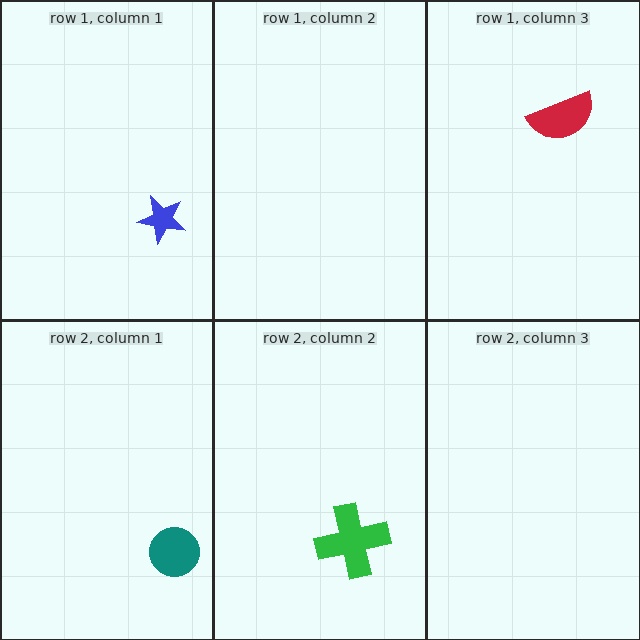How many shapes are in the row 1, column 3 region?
1.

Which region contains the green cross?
The row 2, column 2 region.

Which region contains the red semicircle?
The row 1, column 3 region.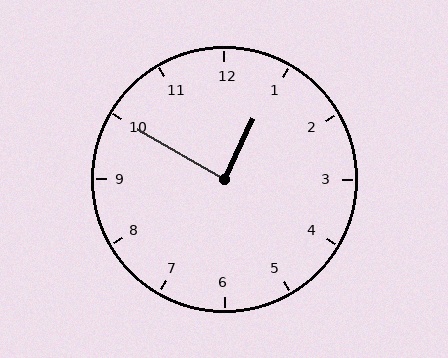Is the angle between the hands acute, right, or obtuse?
It is right.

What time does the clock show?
12:50.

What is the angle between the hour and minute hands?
Approximately 85 degrees.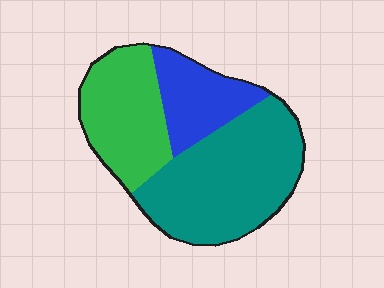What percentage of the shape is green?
Green takes up between a sixth and a third of the shape.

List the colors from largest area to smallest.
From largest to smallest: teal, green, blue.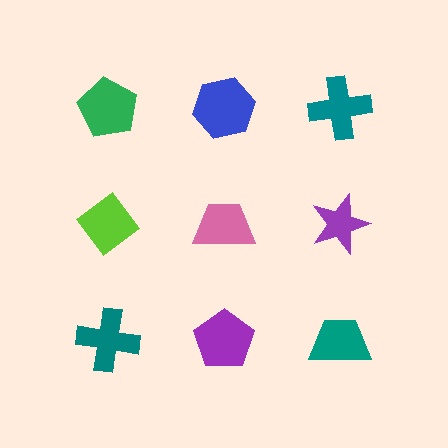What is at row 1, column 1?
A green pentagon.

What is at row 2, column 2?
A pink trapezoid.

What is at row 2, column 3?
A purple star.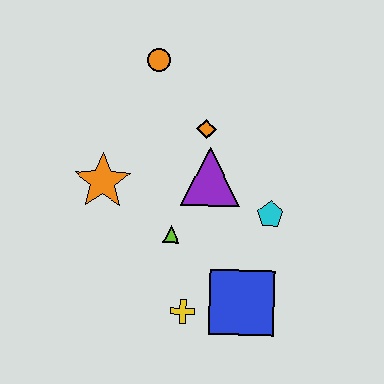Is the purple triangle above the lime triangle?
Yes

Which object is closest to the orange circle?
The orange diamond is closest to the orange circle.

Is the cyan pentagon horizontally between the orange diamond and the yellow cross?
No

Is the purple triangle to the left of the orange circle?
No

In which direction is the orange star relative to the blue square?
The orange star is to the left of the blue square.